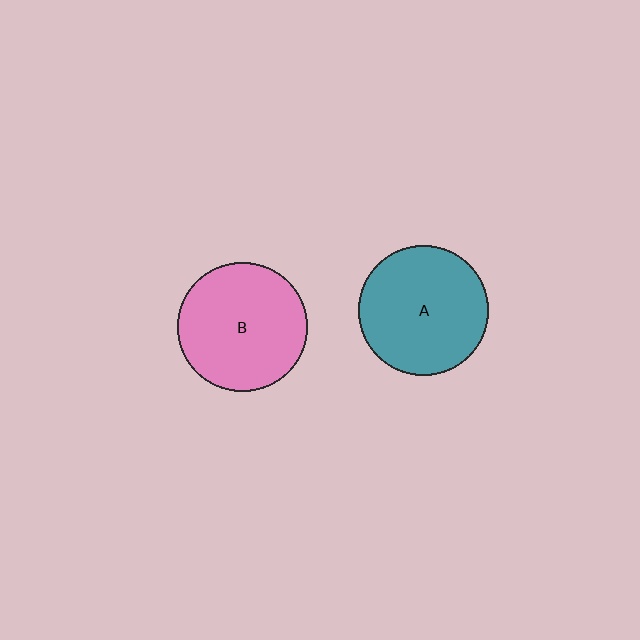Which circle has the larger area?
Circle A (teal).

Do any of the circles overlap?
No, none of the circles overlap.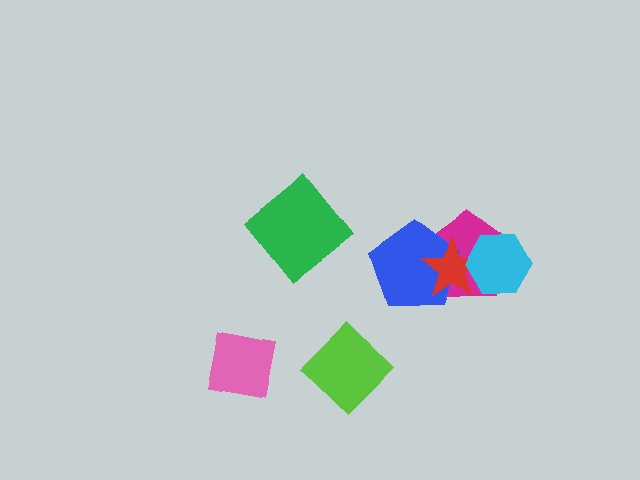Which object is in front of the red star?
The cyan hexagon is in front of the red star.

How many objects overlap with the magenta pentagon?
3 objects overlap with the magenta pentagon.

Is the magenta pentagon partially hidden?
Yes, it is partially covered by another shape.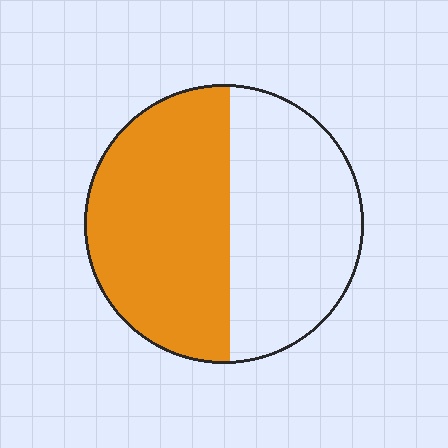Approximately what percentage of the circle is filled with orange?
Approximately 55%.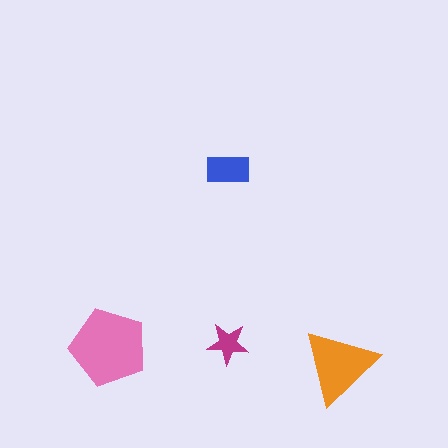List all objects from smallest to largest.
The magenta star, the blue rectangle, the orange triangle, the pink pentagon.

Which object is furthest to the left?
The pink pentagon is leftmost.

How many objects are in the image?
There are 4 objects in the image.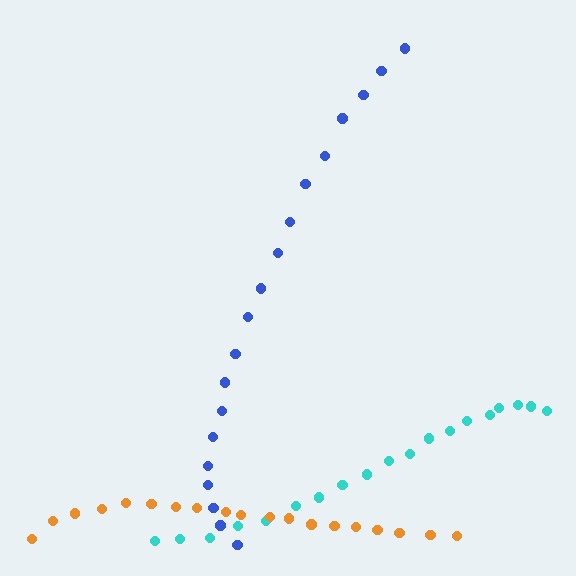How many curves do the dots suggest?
There are 3 distinct paths.